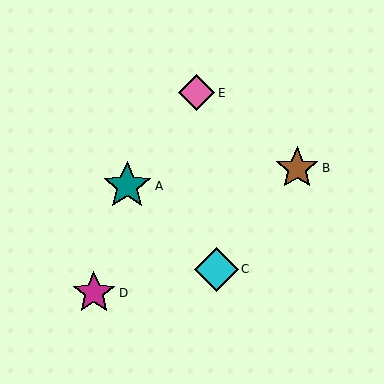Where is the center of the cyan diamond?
The center of the cyan diamond is at (216, 269).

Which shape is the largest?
The teal star (labeled A) is the largest.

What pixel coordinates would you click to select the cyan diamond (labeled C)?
Click at (216, 269) to select the cyan diamond C.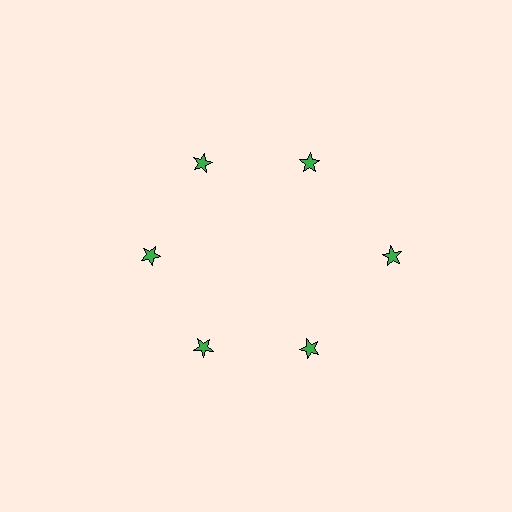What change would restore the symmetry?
The symmetry would be restored by moving it inward, back onto the ring so that all 6 stars sit at equal angles and equal distance from the center.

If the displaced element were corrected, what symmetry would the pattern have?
It would have 6-fold rotational symmetry — the pattern would map onto itself every 60 degrees.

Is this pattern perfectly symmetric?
No. The 6 green stars are arranged in a ring, but one element near the 3 o'clock position is pushed outward from the center, breaking the 6-fold rotational symmetry.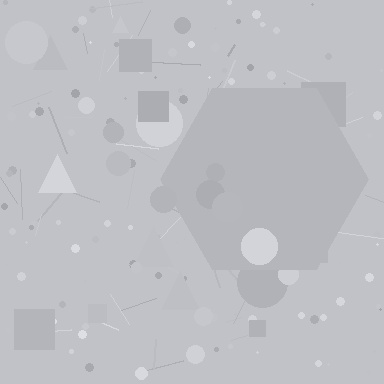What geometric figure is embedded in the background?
A hexagon is embedded in the background.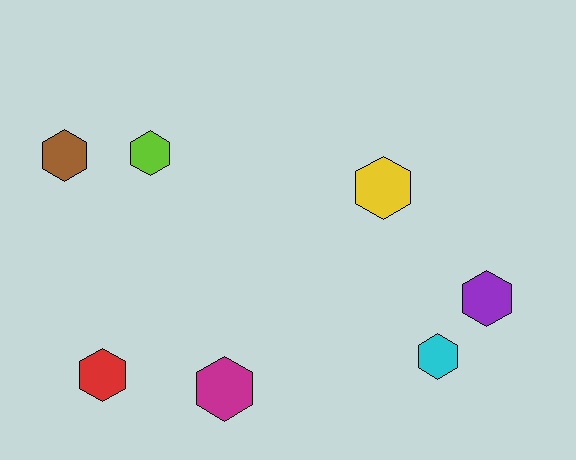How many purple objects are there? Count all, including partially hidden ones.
There is 1 purple object.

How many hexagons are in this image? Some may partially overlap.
There are 7 hexagons.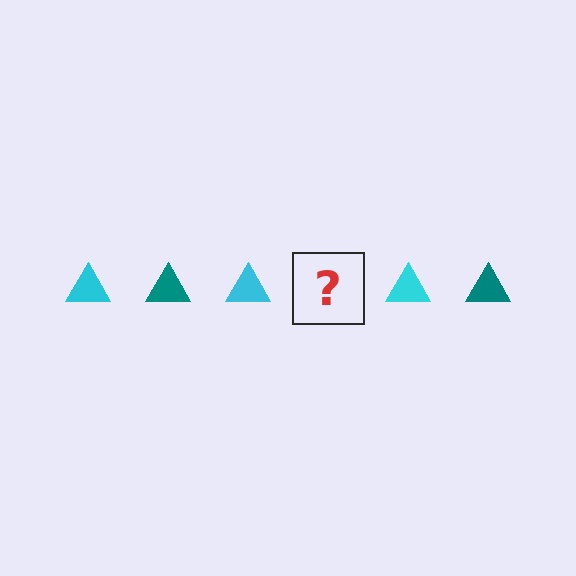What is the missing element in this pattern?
The missing element is a teal triangle.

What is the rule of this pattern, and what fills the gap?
The rule is that the pattern cycles through cyan, teal triangles. The gap should be filled with a teal triangle.